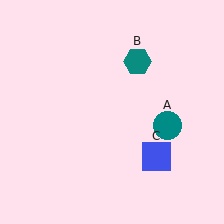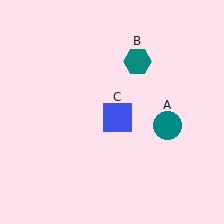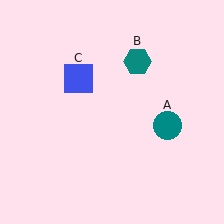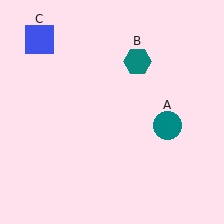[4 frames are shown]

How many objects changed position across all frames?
1 object changed position: blue square (object C).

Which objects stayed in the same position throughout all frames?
Teal circle (object A) and teal hexagon (object B) remained stationary.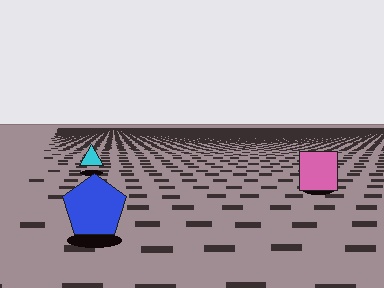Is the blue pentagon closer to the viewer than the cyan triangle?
Yes. The blue pentagon is closer — you can tell from the texture gradient: the ground texture is coarser near it.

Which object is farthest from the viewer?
The cyan triangle is farthest from the viewer. It appears smaller and the ground texture around it is denser.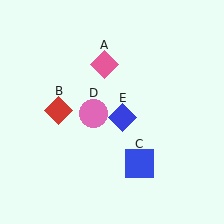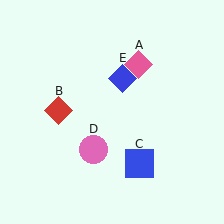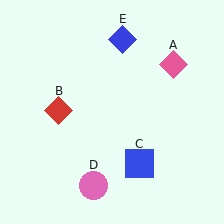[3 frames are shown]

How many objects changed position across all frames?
3 objects changed position: pink diamond (object A), pink circle (object D), blue diamond (object E).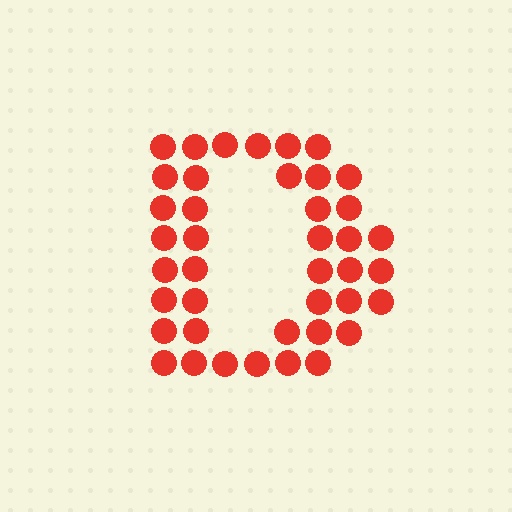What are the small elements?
The small elements are circles.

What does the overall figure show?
The overall figure shows the letter D.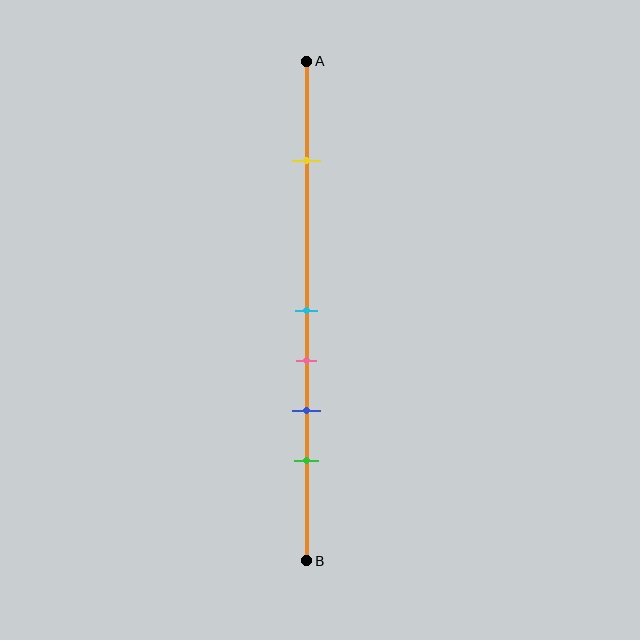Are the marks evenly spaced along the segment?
No, the marks are not evenly spaced.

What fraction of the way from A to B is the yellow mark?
The yellow mark is approximately 20% (0.2) of the way from A to B.